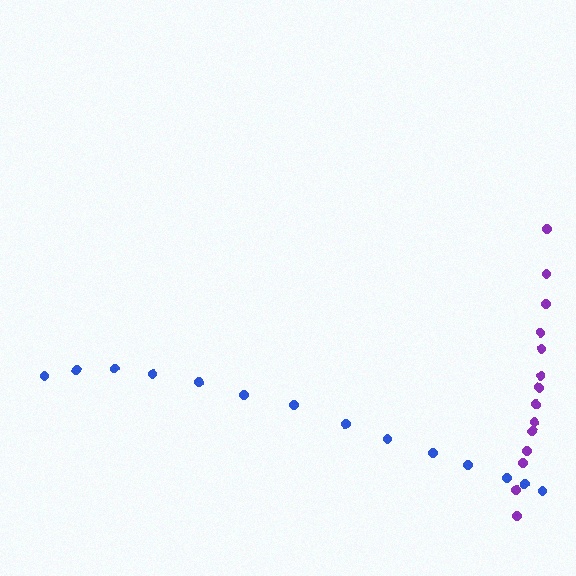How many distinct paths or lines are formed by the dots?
There are 2 distinct paths.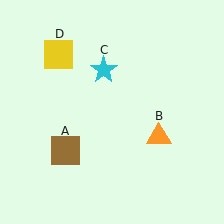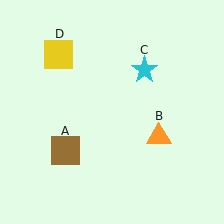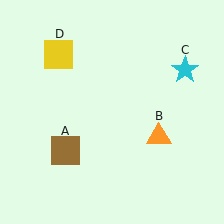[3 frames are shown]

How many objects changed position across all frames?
1 object changed position: cyan star (object C).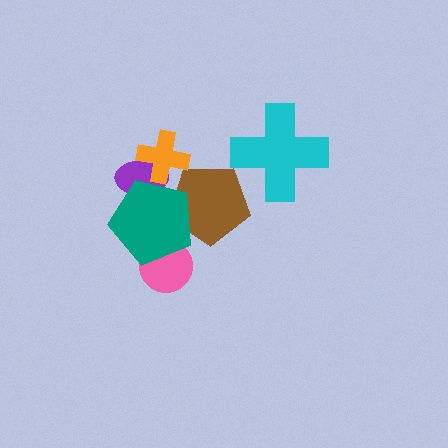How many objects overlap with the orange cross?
1 object overlaps with the orange cross.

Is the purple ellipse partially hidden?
Yes, it is partially covered by another shape.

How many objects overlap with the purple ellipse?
2 objects overlap with the purple ellipse.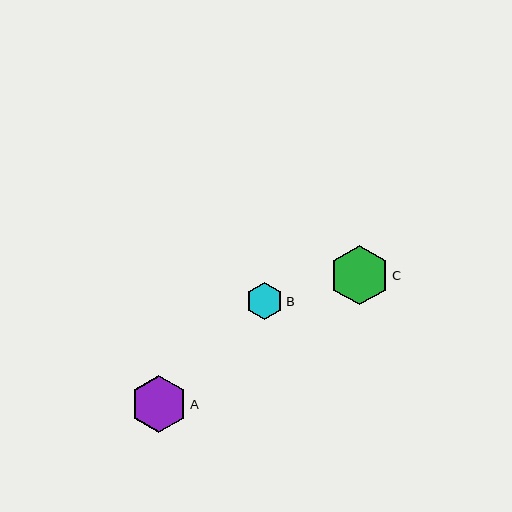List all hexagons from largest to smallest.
From largest to smallest: C, A, B.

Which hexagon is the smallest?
Hexagon B is the smallest with a size of approximately 36 pixels.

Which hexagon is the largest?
Hexagon C is the largest with a size of approximately 60 pixels.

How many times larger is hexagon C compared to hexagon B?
Hexagon C is approximately 1.6 times the size of hexagon B.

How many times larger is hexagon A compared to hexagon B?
Hexagon A is approximately 1.6 times the size of hexagon B.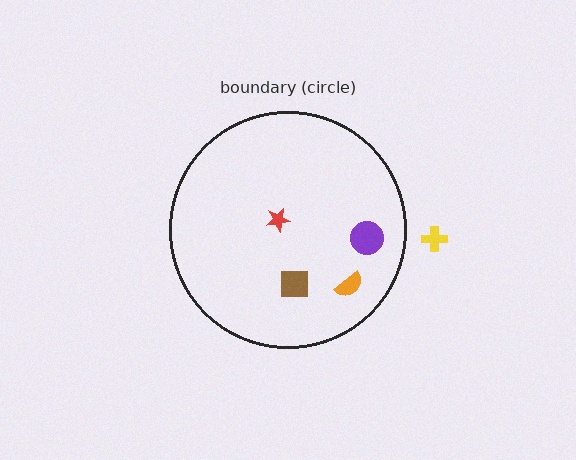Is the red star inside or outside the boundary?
Inside.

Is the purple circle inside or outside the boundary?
Inside.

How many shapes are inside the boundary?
4 inside, 1 outside.